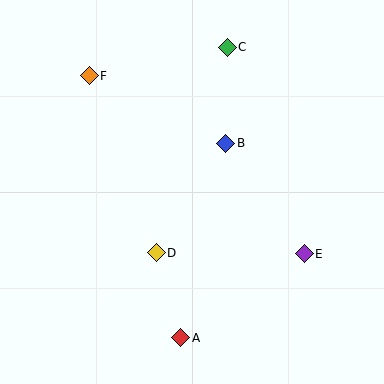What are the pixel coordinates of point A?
Point A is at (181, 338).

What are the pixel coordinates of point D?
Point D is at (156, 253).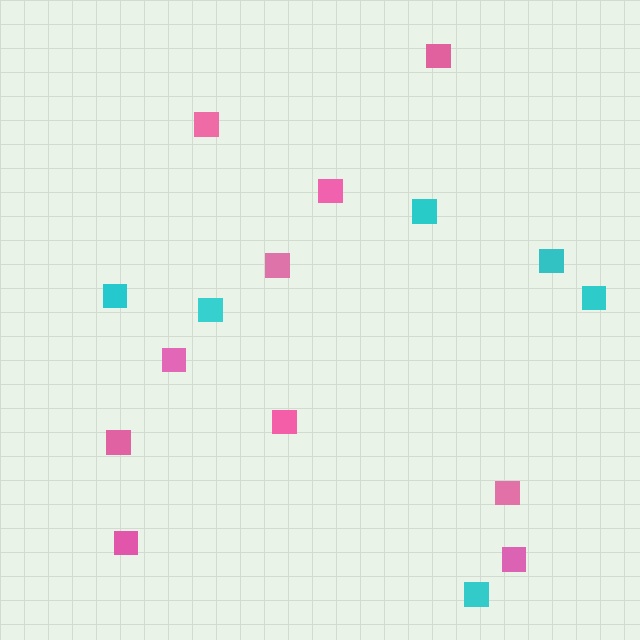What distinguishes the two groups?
There are 2 groups: one group of cyan squares (6) and one group of pink squares (10).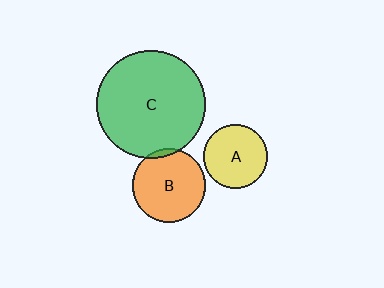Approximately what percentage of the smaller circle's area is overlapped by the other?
Approximately 5%.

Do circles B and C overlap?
Yes.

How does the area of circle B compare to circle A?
Approximately 1.3 times.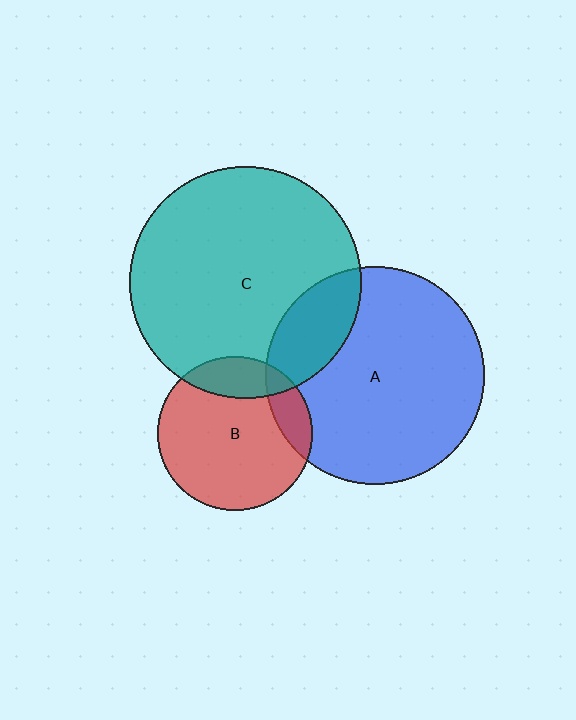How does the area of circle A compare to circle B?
Approximately 2.0 times.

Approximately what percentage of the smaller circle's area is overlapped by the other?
Approximately 15%.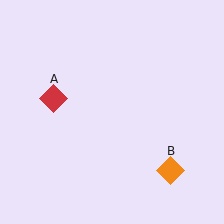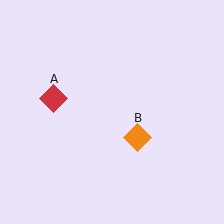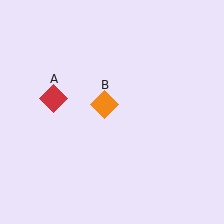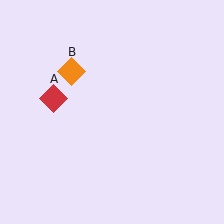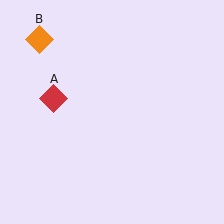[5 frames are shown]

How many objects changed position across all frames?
1 object changed position: orange diamond (object B).